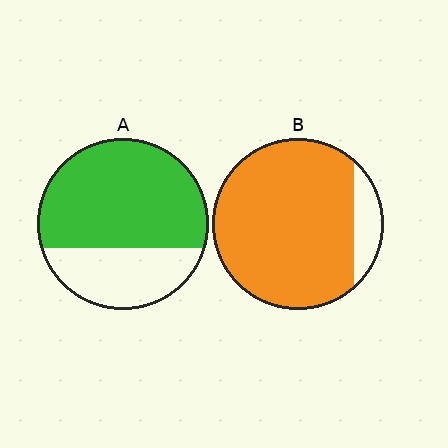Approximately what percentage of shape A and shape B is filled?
A is approximately 70% and B is approximately 90%.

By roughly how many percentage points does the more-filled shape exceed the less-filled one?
By roughly 20 percentage points (B over A).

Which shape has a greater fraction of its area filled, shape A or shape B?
Shape B.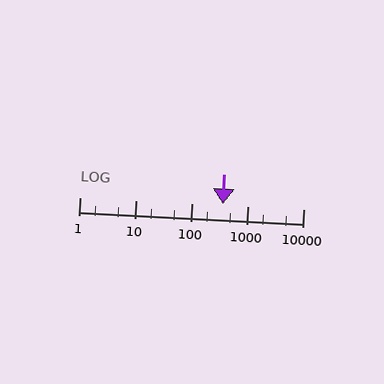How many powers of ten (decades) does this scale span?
The scale spans 4 decades, from 1 to 10000.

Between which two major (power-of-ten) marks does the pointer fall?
The pointer is between 100 and 1000.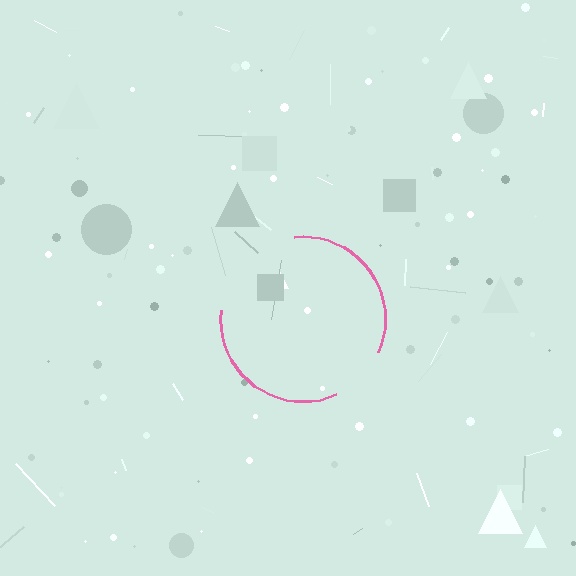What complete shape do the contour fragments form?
The contour fragments form a circle.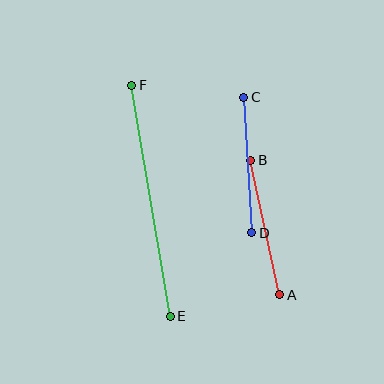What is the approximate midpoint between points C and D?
The midpoint is at approximately (248, 165) pixels.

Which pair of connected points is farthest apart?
Points E and F are farthest apart.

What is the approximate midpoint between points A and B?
The midpoint is at approximately (265, 227) pixels.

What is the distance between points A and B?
The distance is approximately 137 pixels.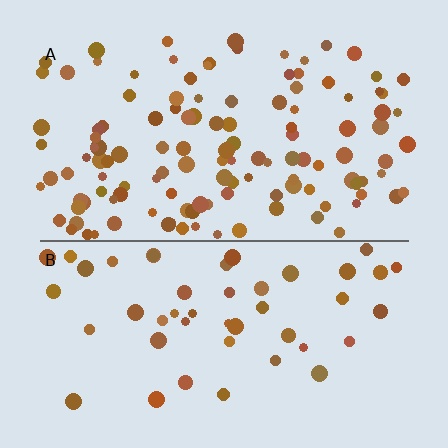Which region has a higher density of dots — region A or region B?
A (the top).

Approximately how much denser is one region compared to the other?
Approximately 2.6× — region A over region B.